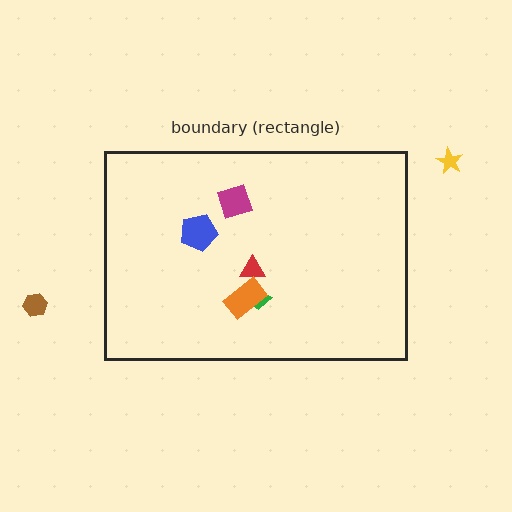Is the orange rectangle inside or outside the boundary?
Inside.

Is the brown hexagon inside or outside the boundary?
Outside.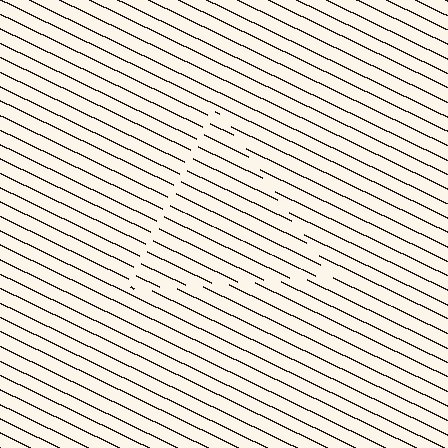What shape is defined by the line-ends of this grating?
An illusory triangle. The interior of the shape contains the same grating, shifted by half a period — the contour is defined by the phase discontinuity where line-ends from the inner and outer gratings abut.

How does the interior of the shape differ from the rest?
The interior of the shape contains the same grating, shifted by half a period — the contour is defined by the phase discontinuity where line-ends from the inner and outer gratings abut.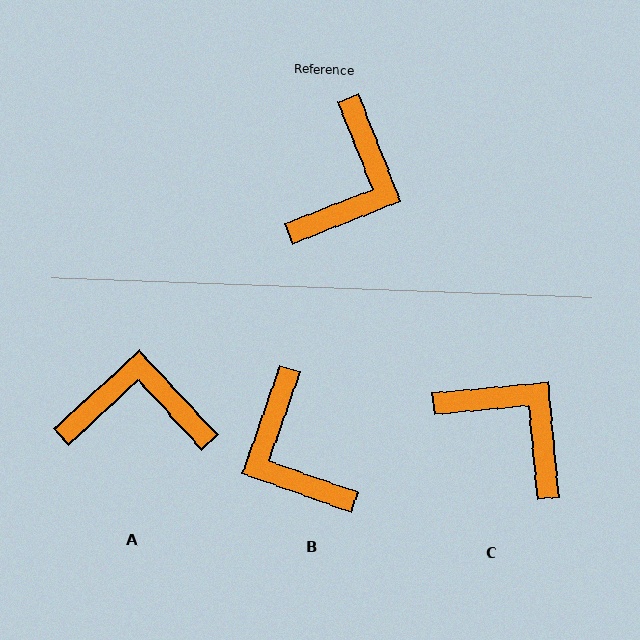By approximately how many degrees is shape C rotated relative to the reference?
Approximately 74 degrees counter-clockwise.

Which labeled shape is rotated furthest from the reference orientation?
B, about 131 degrees away.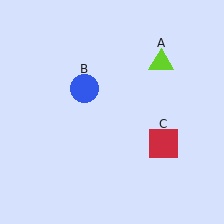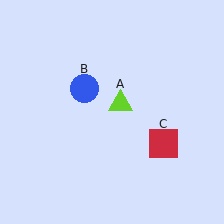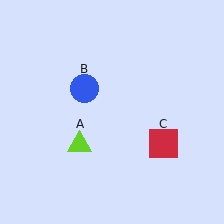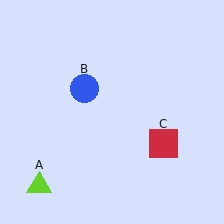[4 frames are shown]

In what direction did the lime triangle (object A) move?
The lime triangle (object A) moved down and to the left.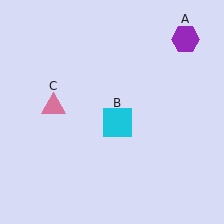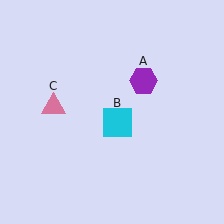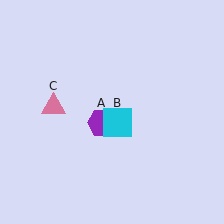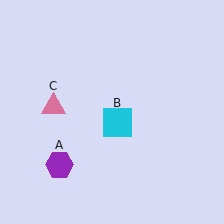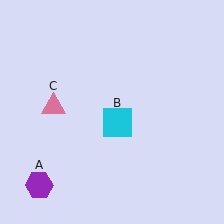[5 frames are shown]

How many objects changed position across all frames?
1 object changed position: purple hexagon (object A).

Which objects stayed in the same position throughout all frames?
Cyan square (object B) and pink triangle (object C) remained stationary.